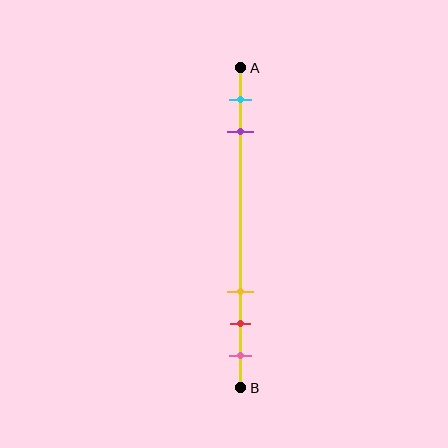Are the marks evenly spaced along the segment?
No, the marks are not evenly spaced.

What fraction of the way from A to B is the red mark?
The red mark is approximately 80% (0.8) of the way from A to B.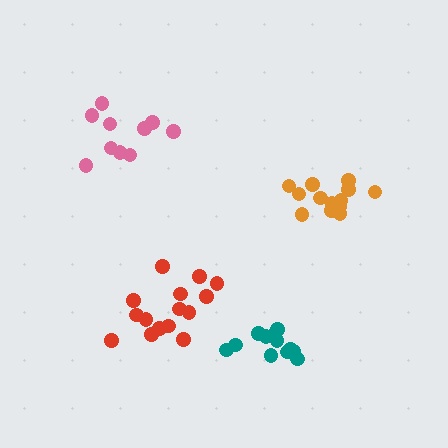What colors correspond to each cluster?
The clusters are colored: orange, red, teal, pink.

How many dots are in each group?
Group 1: 14 dots, Group 2: 15 dots, Group 3: 12 dots, Group 4: 10 dots (51 total).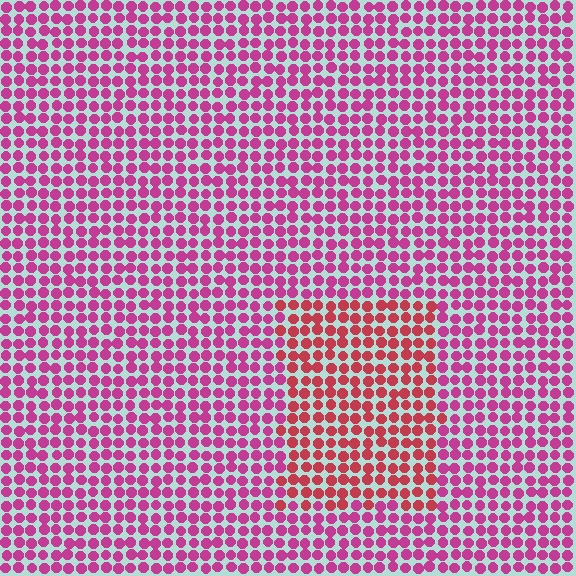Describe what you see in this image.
The image is filled with small magenta elements in a uniform arrangement. A rectangle-shaped region is visible where the elements are tinted to a slightly different hue, forming a subtle color boundary.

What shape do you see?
I see a rectangle.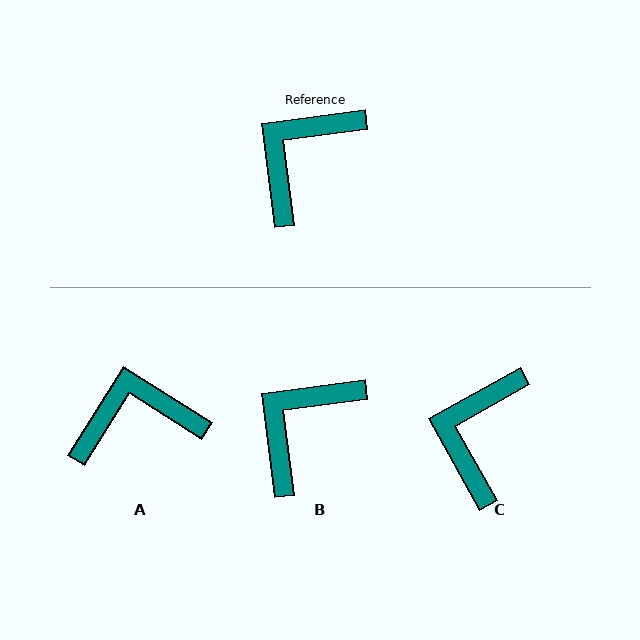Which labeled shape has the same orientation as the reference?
B.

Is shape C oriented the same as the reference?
No, it is off by about 22 degrees.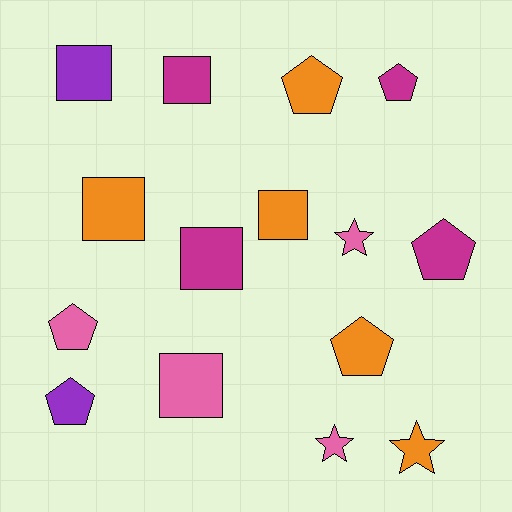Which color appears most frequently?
Orange, with 5 objects.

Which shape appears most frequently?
Square, with 6 objects.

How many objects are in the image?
There are 15 objects.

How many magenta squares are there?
There are 2 magenta squares.